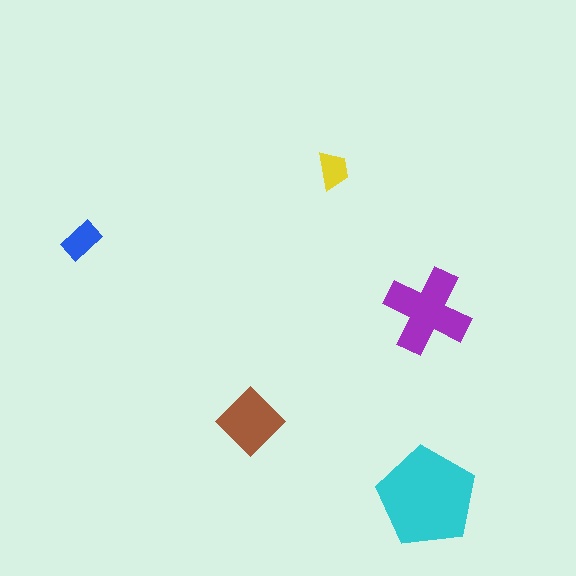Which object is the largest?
The cyan pentagon.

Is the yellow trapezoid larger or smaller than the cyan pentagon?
Smaller.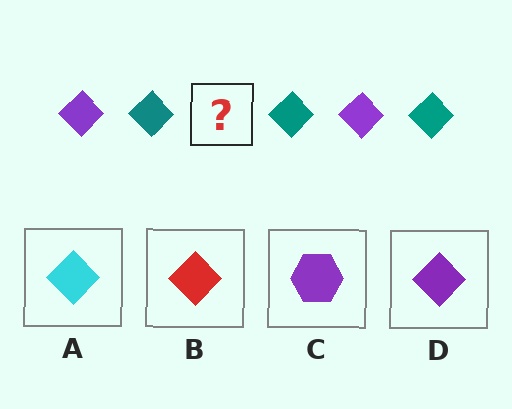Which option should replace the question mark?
Option D.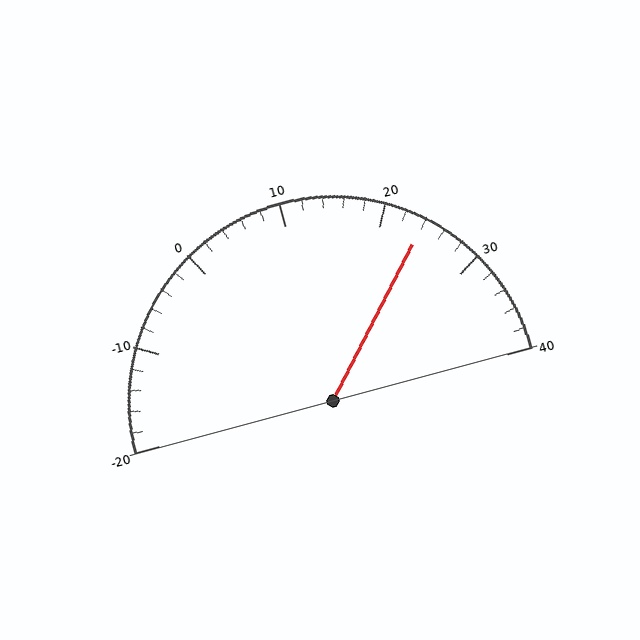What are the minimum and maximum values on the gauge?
The gauge ranges from -20 to 40.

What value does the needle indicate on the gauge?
The needle indicates approximately 24.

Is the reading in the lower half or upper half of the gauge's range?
The reading is in the upper half of the range (-20 to 40).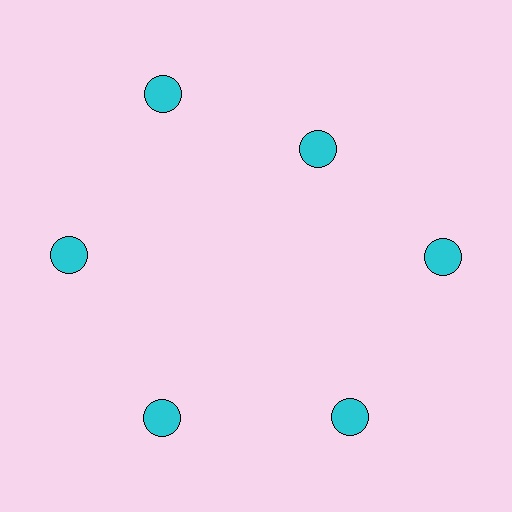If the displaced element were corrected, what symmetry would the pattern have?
It would have 6-fold rotational symmetry — the pattern would map onto itself every 60 degrees.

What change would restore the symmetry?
The symmetry would be restored by moving it outward, back onto the ring so that all 6 circles sit at equal angles and equal distance from the center.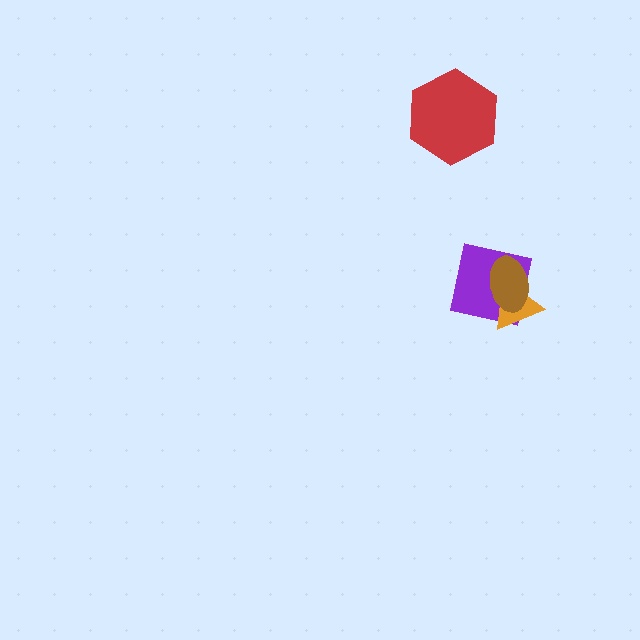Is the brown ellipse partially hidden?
No, no other shape covers it.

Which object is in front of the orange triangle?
The brown ellipse is in front of the orange triangle.